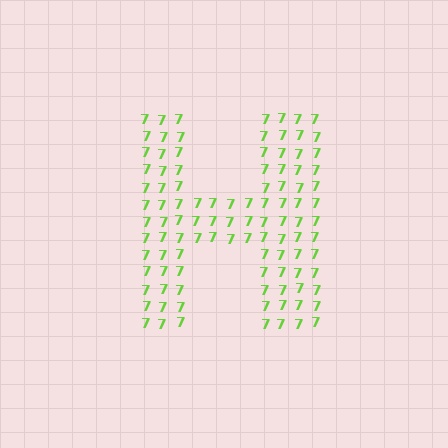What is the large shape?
The large shape is the letter H.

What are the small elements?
The small elements are digit 7's.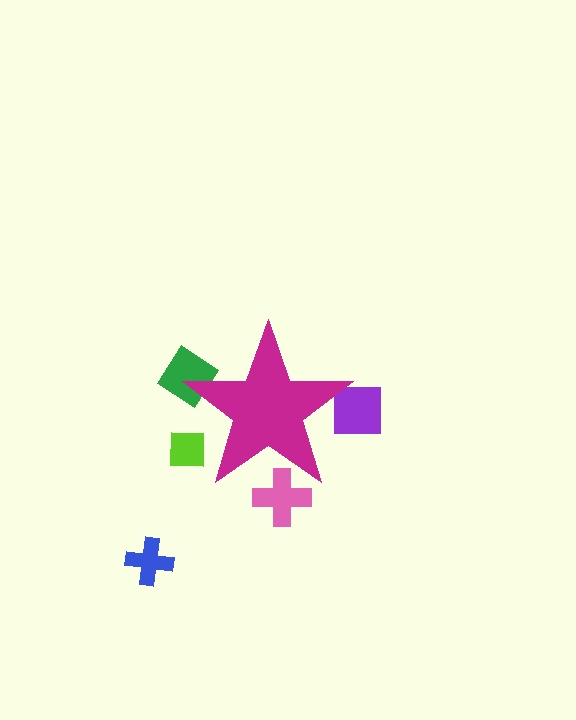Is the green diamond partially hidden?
Yes, the green diamond is partially hidden behind the magenta star.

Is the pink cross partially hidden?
Yes, the pink cross is partially hidden behind the magenta star.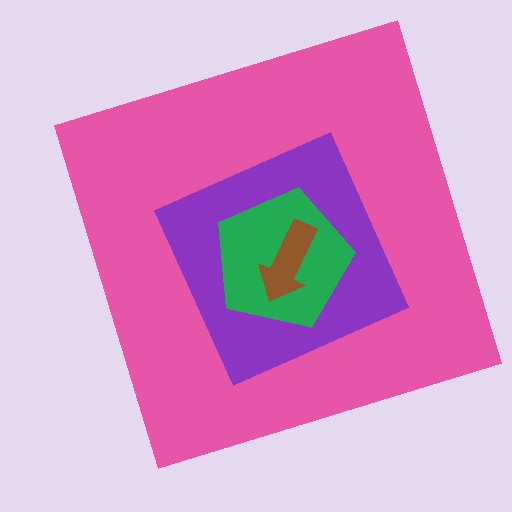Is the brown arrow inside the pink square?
Yes.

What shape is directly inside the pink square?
The purple diamond.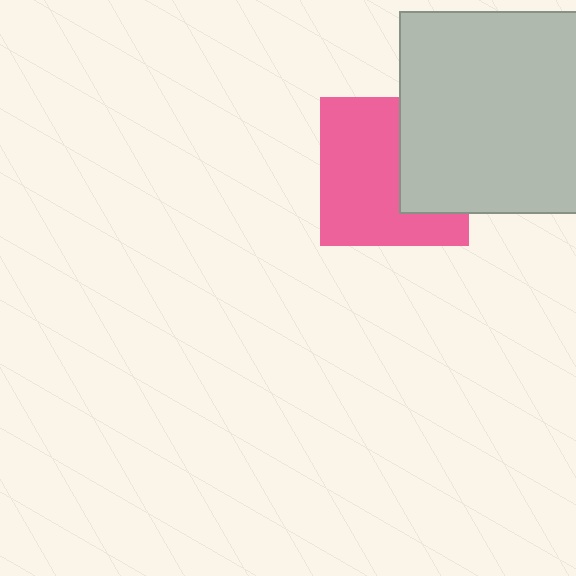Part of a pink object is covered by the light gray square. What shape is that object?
It is a square.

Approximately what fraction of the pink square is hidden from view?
Roughly 37% of the pink square is hidden behind the light gray square.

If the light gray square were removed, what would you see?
You would see the complete pink square.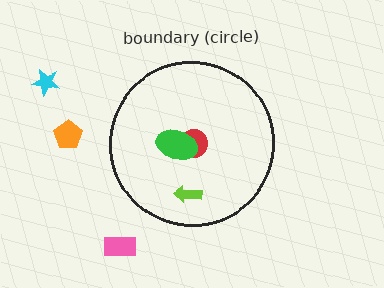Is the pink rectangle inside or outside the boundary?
Outside.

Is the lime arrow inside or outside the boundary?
Inside.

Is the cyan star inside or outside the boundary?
Outside.